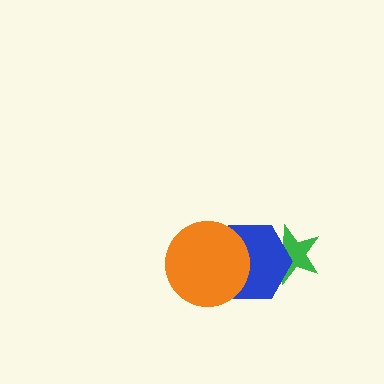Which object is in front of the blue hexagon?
The orange circle is in front of the blue hexagon.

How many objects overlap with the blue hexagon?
2 objects overlap with the blue hexagon.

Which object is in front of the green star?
The blue hexagon is in front of the green star.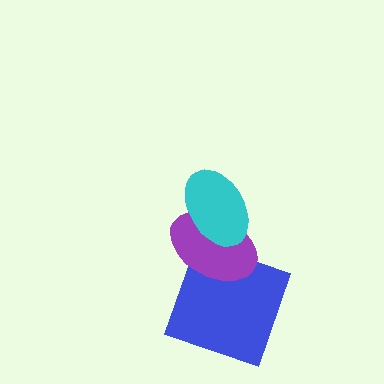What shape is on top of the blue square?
The purple ellipse is on top of the blue square.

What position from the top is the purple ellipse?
The purple ellipse is 2nd from the top.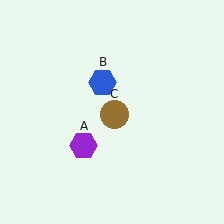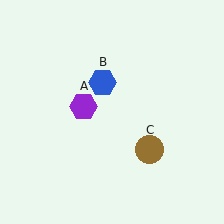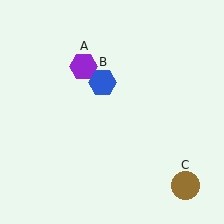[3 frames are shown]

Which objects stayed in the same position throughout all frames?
Blue hexagon (object B) remained stationary.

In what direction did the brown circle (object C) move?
The brown circle (object C) moved down and to the right.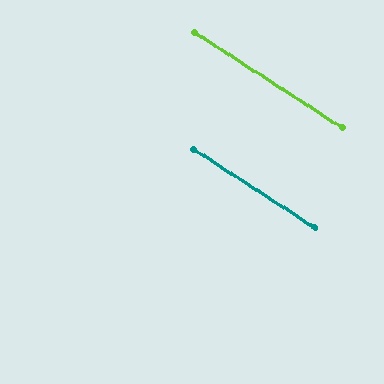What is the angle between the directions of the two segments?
Approximately 0 degrees.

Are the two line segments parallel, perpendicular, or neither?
Parallel — their directions differ by only 0.2°.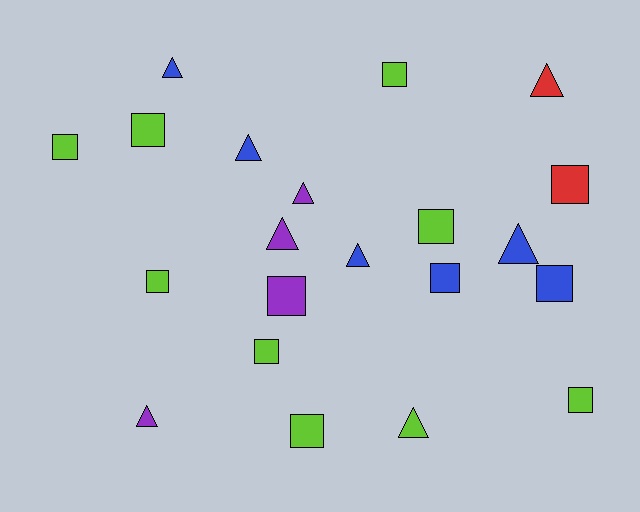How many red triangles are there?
There is 1 red triangle.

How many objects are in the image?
There are 21 objects.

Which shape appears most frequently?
Square, with 12 objects.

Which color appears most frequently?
Lime, with 9 objects.